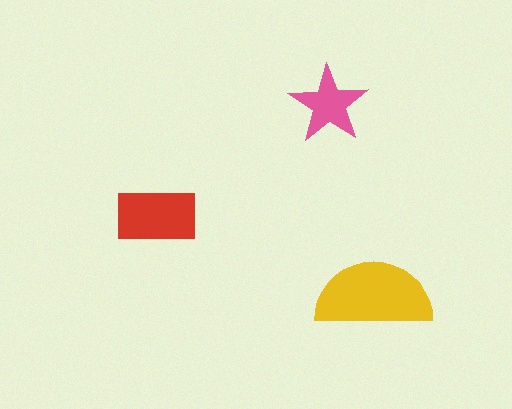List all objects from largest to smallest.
The yellow semicircle, the red rectangle, the pink star.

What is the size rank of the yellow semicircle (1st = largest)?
1st.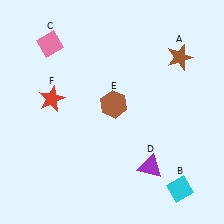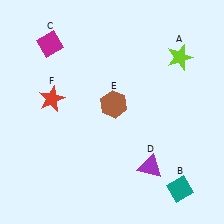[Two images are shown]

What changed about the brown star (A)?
In Image 1, A is brown. In Image 2, it changed to lime.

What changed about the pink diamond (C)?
In Image 1, C is pink. In Image 2, it changed to magenta.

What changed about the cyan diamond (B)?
In Image 1, B is cyan. In Image 2, it changed to teal.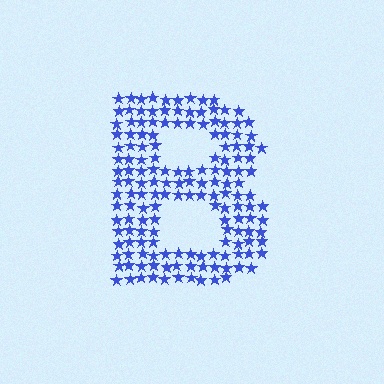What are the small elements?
The small elements are stars.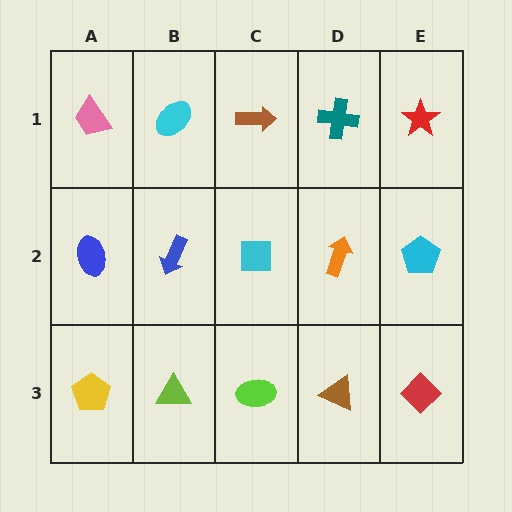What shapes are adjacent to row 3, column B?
A blue arrow (row 2, column B), a yellow pentagon (row 3, column A), a lime ellipse (row 3, column C).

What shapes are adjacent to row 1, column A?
A blue ellipse (row 2, column A), a cyan ellipse (row 1, column B).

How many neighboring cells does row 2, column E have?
3.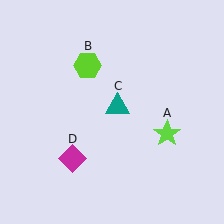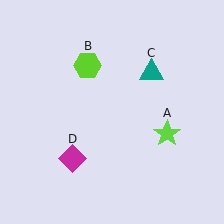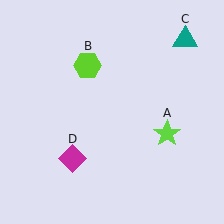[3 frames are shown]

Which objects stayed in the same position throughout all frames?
Lime star (object A) and lime hexagon (object B) and magenta diamond (object D) remained stationary.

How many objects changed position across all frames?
1 object changed position: teal triangle (object C).